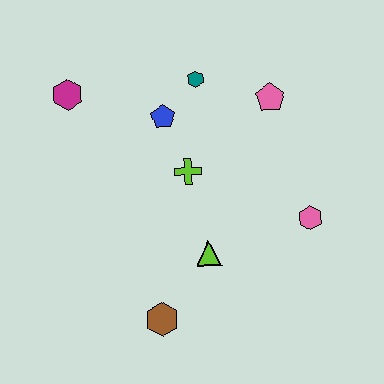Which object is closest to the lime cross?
The blue pentagon is closest to the lime cross.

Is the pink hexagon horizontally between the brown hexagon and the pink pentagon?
No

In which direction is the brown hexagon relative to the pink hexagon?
The brown hexagon is to the left of the pink hexagon.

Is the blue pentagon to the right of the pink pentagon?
No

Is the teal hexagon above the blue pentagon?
Yes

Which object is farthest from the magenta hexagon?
The pink hexagon is farthest from the magenta hexagon.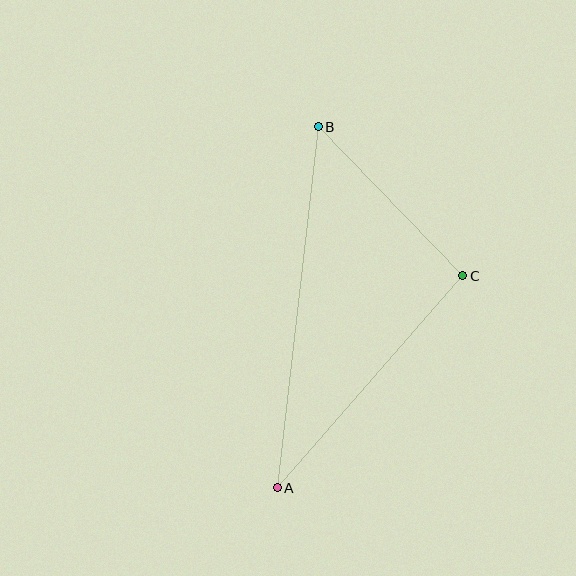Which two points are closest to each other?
Points B and C are closest to each other.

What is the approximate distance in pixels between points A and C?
The distance between A and C is approximately 282 pixels.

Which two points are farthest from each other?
Points A and B are farthest from each other.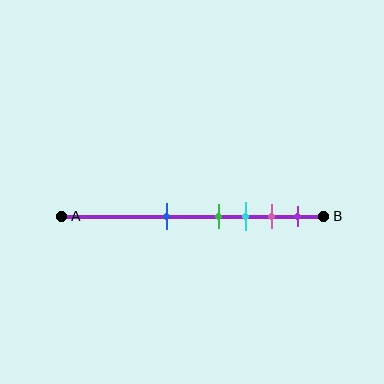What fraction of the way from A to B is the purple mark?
The purple mark is approximately 90% (0.9) of the way from A to B.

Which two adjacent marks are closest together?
The green and cyan marks are the closest adjacent pair.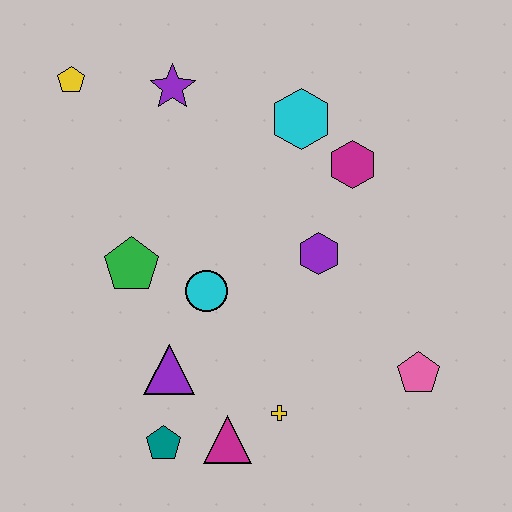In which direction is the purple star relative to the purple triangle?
The purple star is above the purple triangle.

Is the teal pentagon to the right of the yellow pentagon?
Yes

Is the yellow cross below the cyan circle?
Yes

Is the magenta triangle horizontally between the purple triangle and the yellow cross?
Yes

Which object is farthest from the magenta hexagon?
The teal pentagon is farthest from the magenta hexagon.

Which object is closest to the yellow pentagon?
The purple star is closest to the yellow pentagon.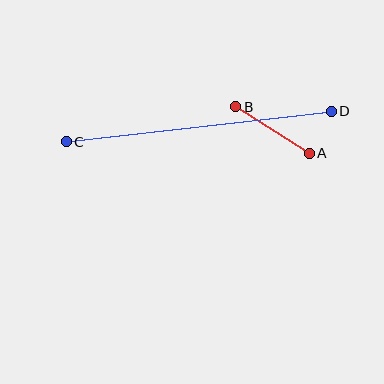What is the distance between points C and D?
The distance is approximately 267 pixels.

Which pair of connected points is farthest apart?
Points C and D are farthest apart.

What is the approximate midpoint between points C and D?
The midpoint is at approximately (199, 127) pixels.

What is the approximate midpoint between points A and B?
The midpoint is at approximately (272, 130) pixels.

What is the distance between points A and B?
The distance is approximately 87 pixels.